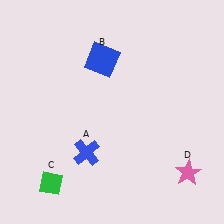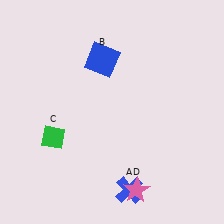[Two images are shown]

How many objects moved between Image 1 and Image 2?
3 objects moved between the two images.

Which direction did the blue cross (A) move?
The blue cross (A) moved right.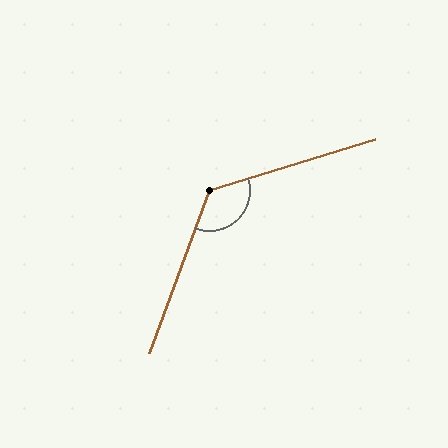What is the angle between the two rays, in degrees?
Approximately 128 degrees.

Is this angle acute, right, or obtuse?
It is obtuse.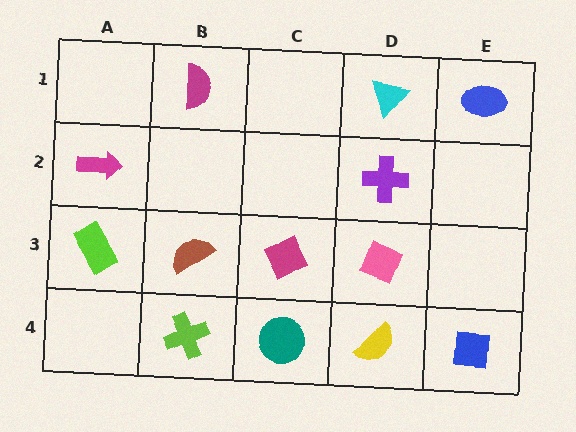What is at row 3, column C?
A magenta diamond.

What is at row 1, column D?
A cyan triangle.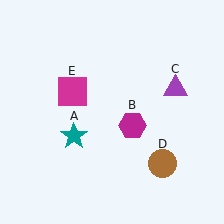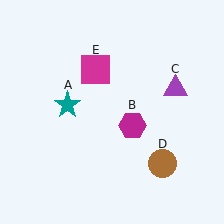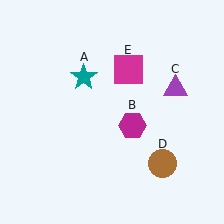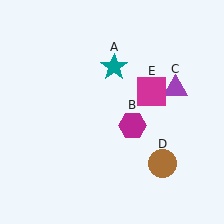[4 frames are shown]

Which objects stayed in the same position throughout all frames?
Magenta hexagon (object B) and purple triangle (object C) and brown circle (object D) remained stationary.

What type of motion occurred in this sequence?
The teal star (object A), magenta square (object E) rotated clockwise around the center of the scene.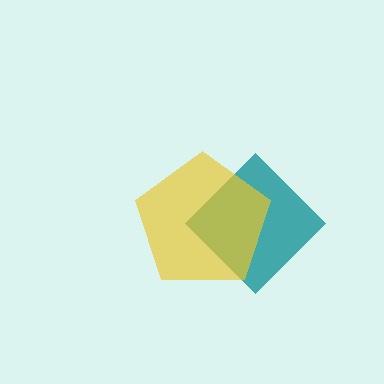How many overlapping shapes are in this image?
There are 2 overlapping shapes in the image.